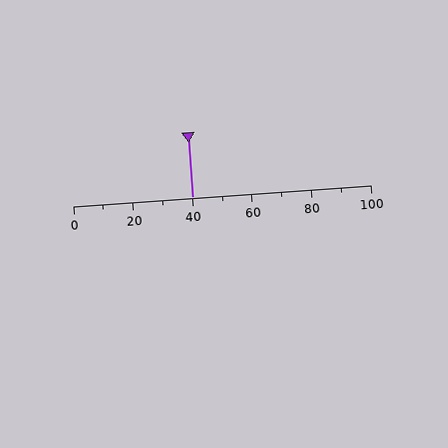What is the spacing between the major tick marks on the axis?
The major ticks are spaced 20 apart.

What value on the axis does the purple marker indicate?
The marker indicates approximately 40.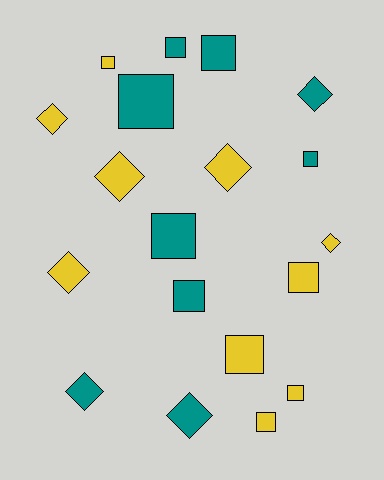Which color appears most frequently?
Yellow, with 10 objects.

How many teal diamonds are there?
There are 3 teal diamonds.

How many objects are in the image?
There are 19 objects.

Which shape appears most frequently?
Square, with 11 objects.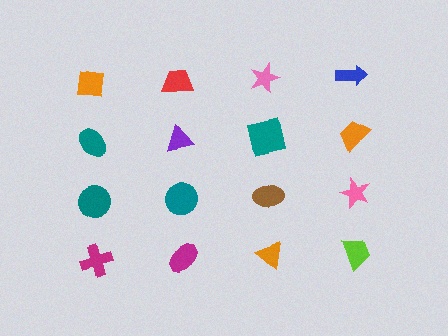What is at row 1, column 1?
An orange square.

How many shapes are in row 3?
4 shapes.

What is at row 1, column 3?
A pink star.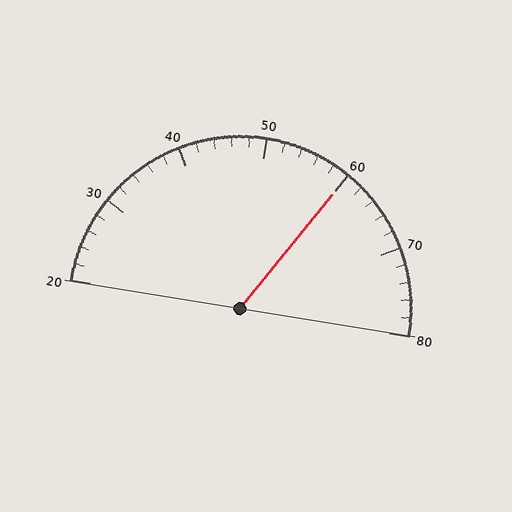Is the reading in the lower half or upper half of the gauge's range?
The reading is in the upper half of the range (20 to 80).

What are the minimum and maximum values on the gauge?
The gauge ranges from 20 to 80.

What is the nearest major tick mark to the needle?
The nearest major tick mark is 60.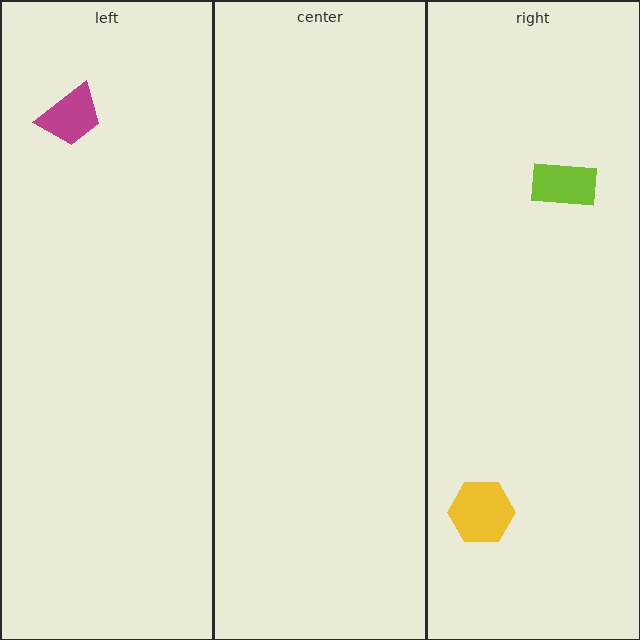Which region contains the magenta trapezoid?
The left region.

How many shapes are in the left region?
1.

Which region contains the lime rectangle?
The right region.